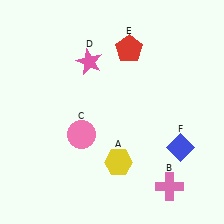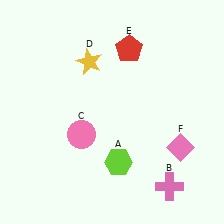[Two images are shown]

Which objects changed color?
A changed from yellow to lime. D changed from pink to yellow. F changed from blue to pink.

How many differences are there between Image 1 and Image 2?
There are 3 differences between the two images.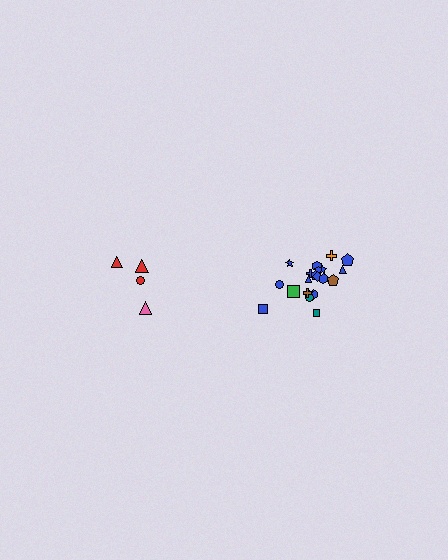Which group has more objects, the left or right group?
The right group.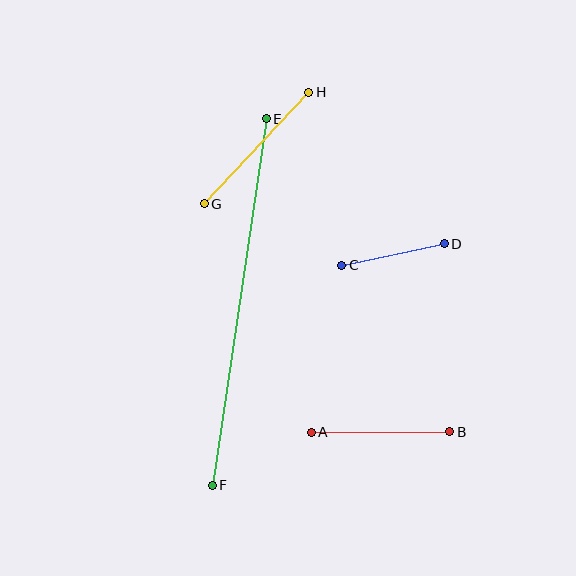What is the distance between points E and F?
The distance is approximately 370 pixels.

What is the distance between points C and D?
The distance is approximately 105 pixels.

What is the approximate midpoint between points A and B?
The midpoint is at approximately (380, 432) pixels.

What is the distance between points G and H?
The distance is approximately 153 pixels.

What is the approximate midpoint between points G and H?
The midpoint is at approximately (257, 148) pixels.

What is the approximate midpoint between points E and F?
The midpoint is at approximately (239, 302) pixels.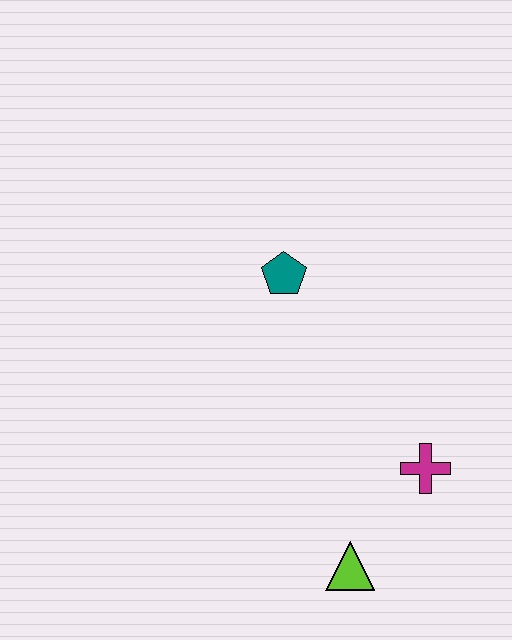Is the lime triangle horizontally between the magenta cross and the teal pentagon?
Yes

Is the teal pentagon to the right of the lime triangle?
No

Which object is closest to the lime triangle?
The magenta cross is closest to the lime triangle.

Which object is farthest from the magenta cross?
The teal pentagon is farthest from the magenta cross.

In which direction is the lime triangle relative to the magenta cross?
The lime triangle is below the magenta cross.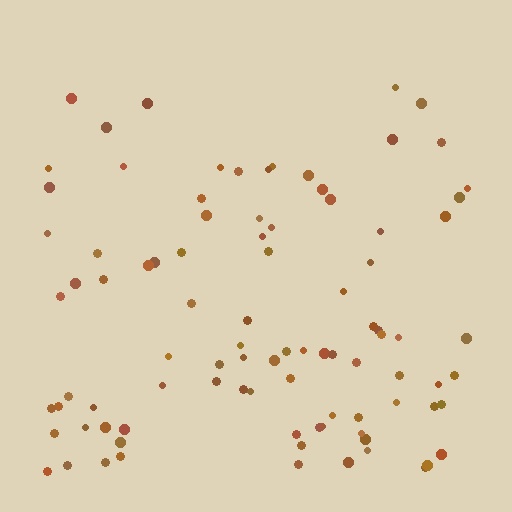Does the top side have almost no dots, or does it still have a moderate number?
Still a moderate number, just noticeably fewer than the bottom.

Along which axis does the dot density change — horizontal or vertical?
Vertical.